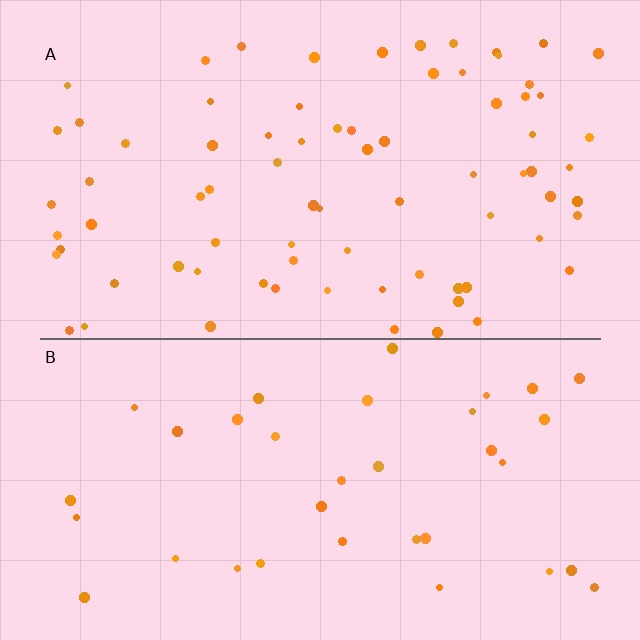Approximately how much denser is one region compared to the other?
Approximately 2.2× — region A over region B.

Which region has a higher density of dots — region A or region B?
A (the top).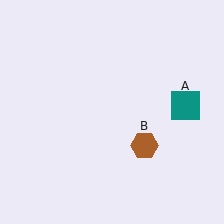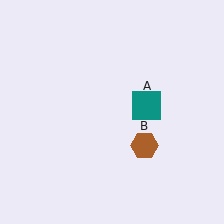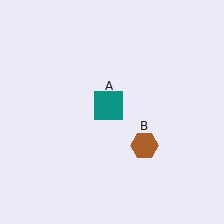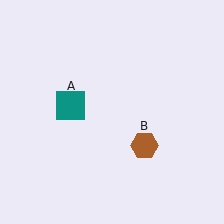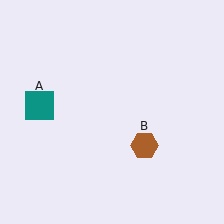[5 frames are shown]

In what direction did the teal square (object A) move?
The teal square (object A) moved left.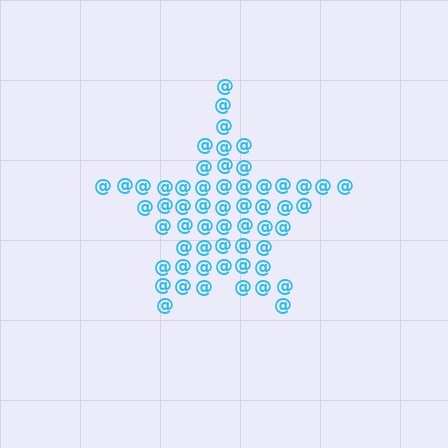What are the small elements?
The small elements are at signs.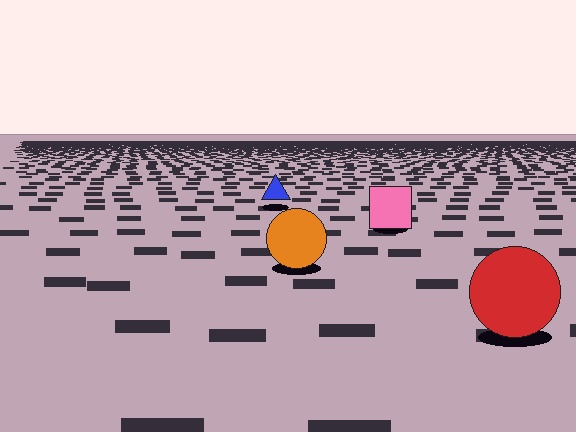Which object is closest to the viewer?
The red circle is closest. The texture marks near it are larger and more spread out.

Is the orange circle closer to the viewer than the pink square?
Yes. The orange circle is closer — you can tell from the texture gradient: the ground texture is coarser near it.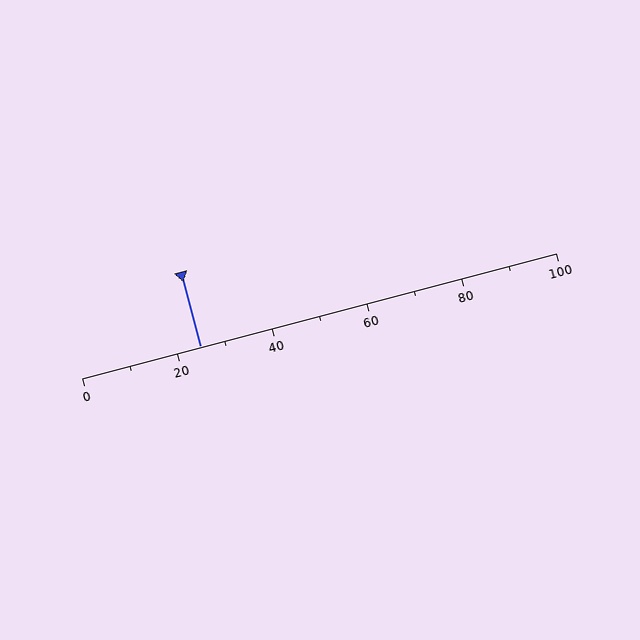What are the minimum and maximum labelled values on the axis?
The axis runs from 0 to 100.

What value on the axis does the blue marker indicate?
The marker indicates approximately 25.